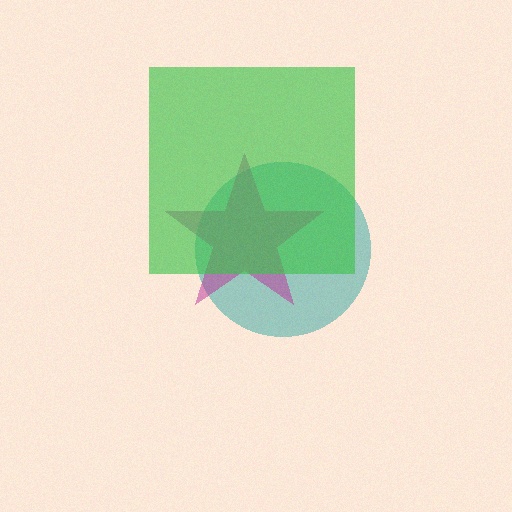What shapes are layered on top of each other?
The layered shapes are: a teal circle, a magenta star, a green square.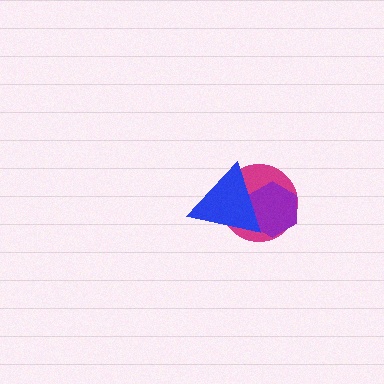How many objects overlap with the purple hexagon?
2 objects overlap with the purple hexagon.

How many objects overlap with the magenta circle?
2 objects overlap with the magenta circle.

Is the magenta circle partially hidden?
Yes, it is partially covered by another shape.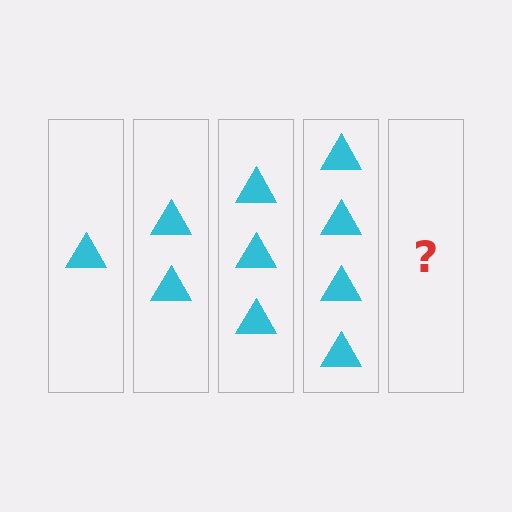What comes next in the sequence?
The next element should be 5 triangles.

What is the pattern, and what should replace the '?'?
The pattern is that each step adds one more triangle. The '?' should be 5 triangles.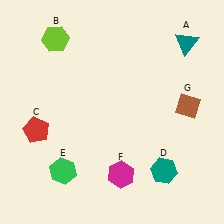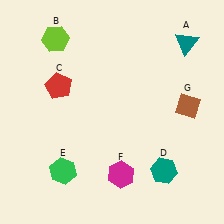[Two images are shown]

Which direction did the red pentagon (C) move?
The red pentagon (C) moved up.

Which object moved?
The red pentagon (C) moved up.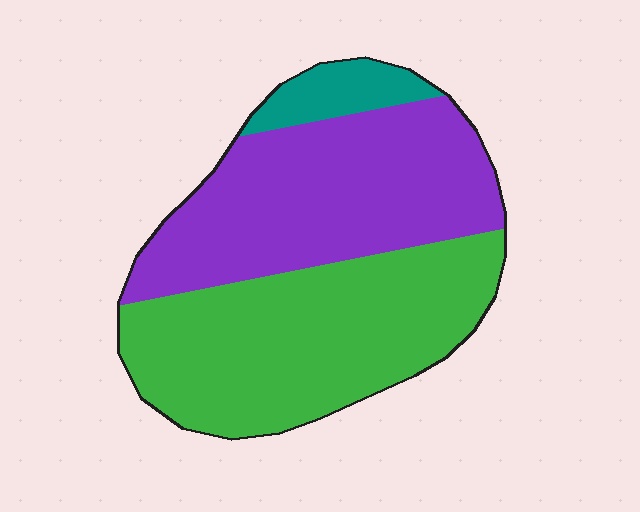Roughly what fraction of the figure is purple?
Purple covers about 45% of the figure.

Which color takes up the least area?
Teal, at roughly 10%.